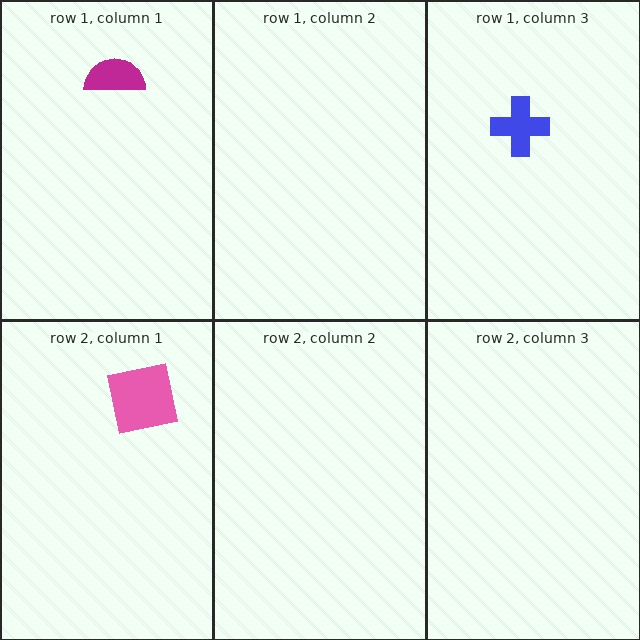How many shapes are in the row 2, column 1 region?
1.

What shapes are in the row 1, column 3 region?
The blue cross.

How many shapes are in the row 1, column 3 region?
1.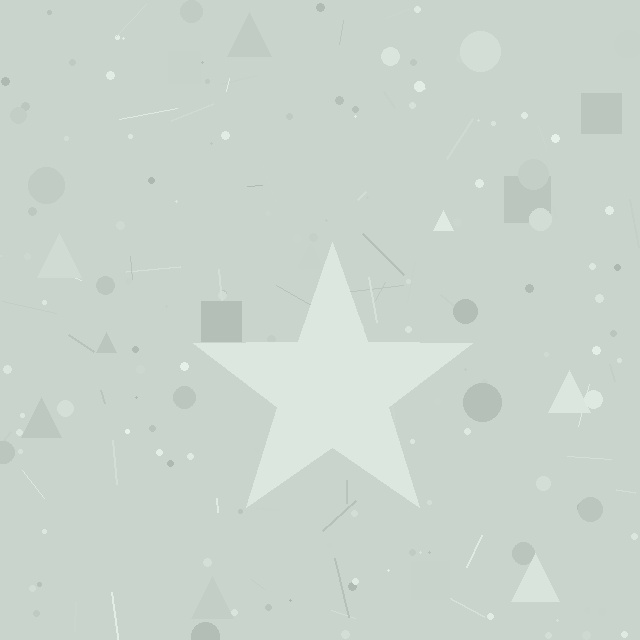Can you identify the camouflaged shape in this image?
The camouflaged shape is a star.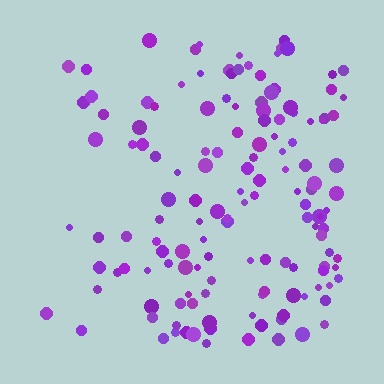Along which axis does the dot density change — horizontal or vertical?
Horizontal.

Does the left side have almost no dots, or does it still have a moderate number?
Still a moderate number, just noticeably fewer than the right.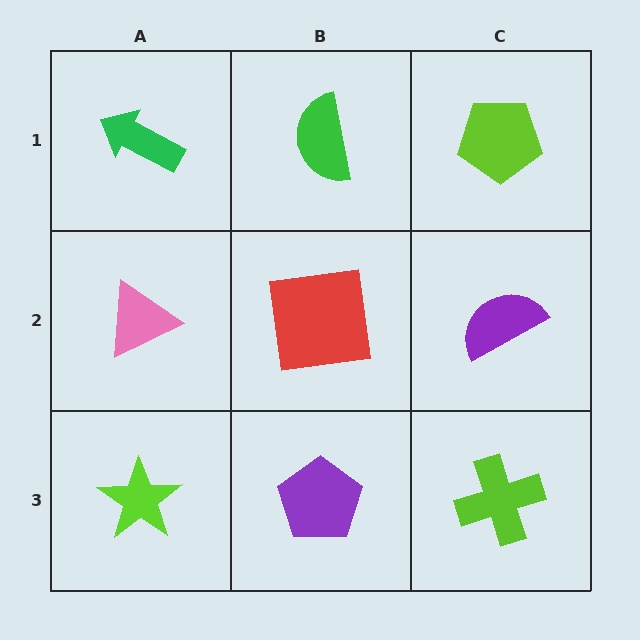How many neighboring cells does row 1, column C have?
2.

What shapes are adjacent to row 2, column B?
A green semicircle (row 1, column B), a purple pentagon (row 3, column B), a pink triangle (row 2, column A), a purple semicircle (row 2, column C).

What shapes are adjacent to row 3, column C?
A purple semicircle (row 2, column C), a purple pentagon (row 3, column B).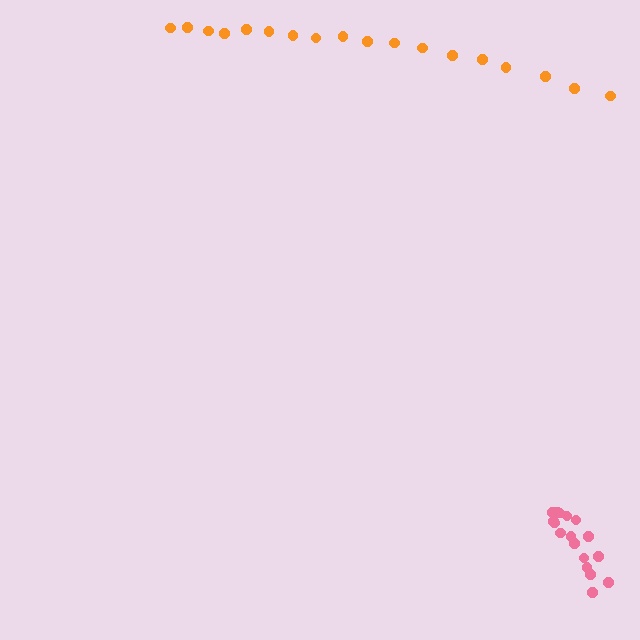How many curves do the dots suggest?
There are 2 distinct paths.